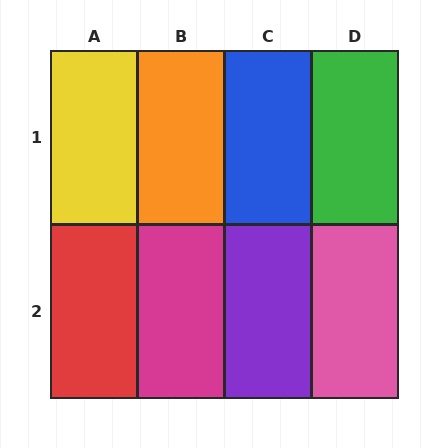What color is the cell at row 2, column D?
Pink.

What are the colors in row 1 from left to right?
Yellow, orange, blue, green.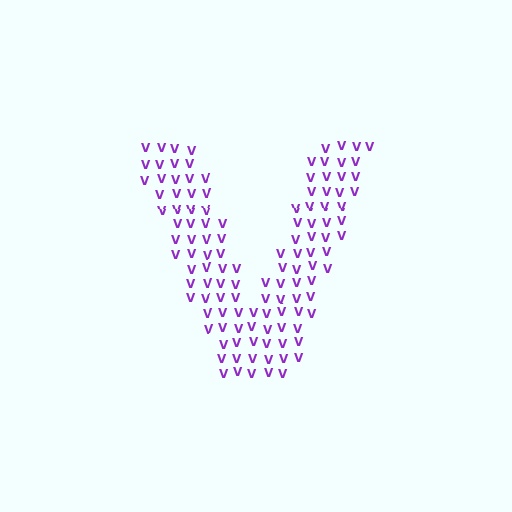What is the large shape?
The large shape is the letter V.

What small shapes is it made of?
It is made of small letter V's.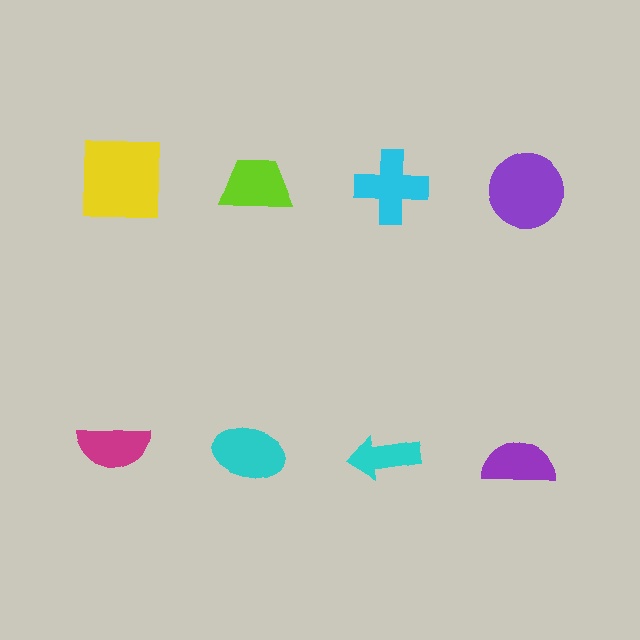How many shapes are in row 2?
4 shapes.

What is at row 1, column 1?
A yellow square.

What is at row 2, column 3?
A cyan arrow.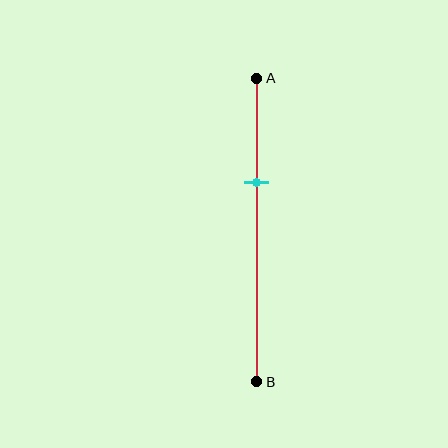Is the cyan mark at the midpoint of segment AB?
No, the mark is at about 35% from A, not at the 50% midpoint.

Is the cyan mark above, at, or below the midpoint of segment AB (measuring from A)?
The cyan mark is above the midpoint of segment AB.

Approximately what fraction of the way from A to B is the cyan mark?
The cyan mark is approximately 35% of the way from A to B.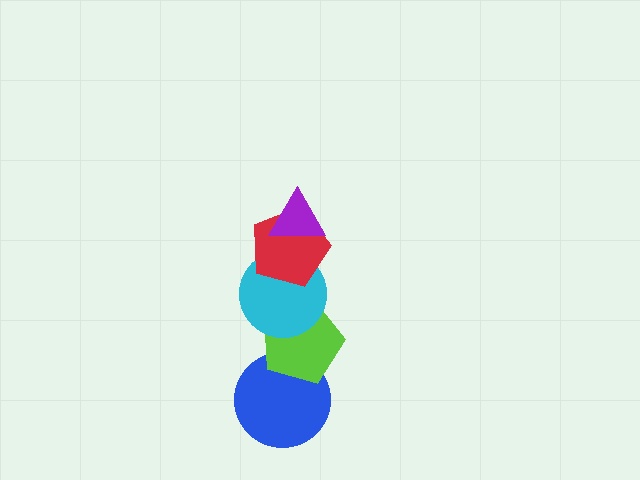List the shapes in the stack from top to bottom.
From top to bottom: the purple triangle, the red pentagon, the cyan circle, the lime pentagon, the blue circle.